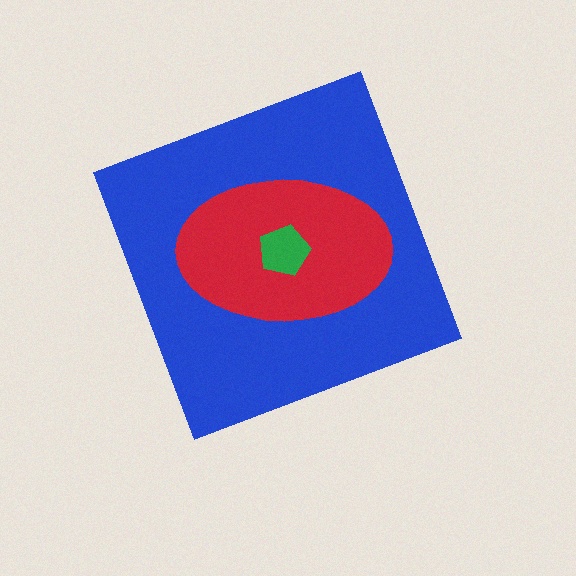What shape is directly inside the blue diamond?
The red ellipse.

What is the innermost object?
The green pentagon.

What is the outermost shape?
The blue diamond.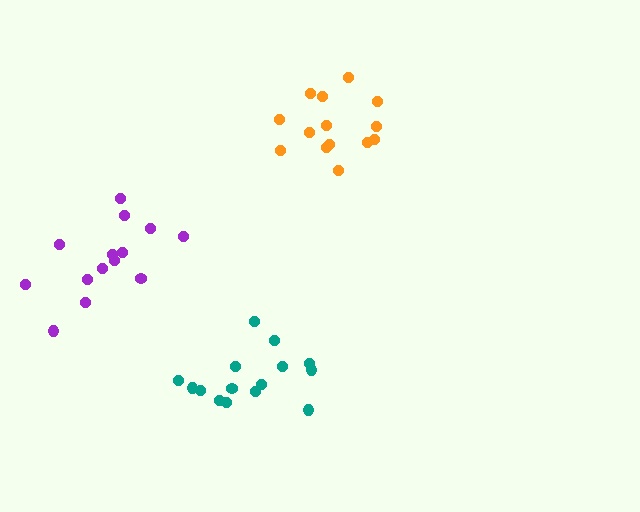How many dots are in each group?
Group 1: 14 dots, Group 2: 15 dots, Group 3: 14 dots (43 total).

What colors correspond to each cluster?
The clusters are colored: orange, teal, purple.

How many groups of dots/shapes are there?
There are 3 groups.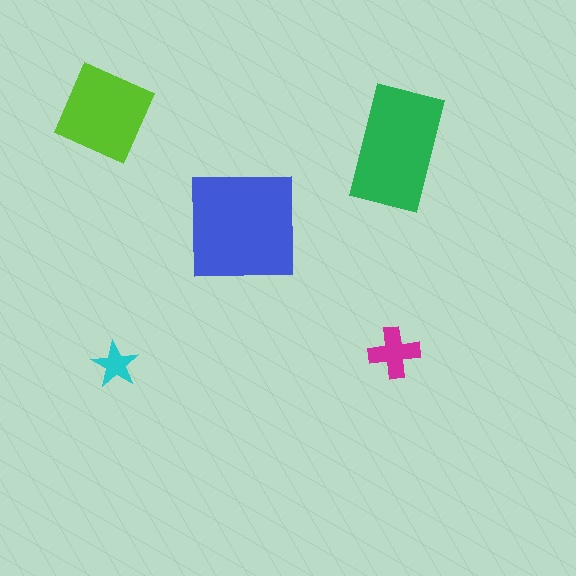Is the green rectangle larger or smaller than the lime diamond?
Larger.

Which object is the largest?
The blue square.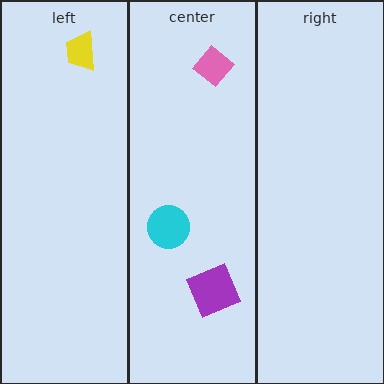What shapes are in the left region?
The yellow trapezoid.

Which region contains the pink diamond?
The center region.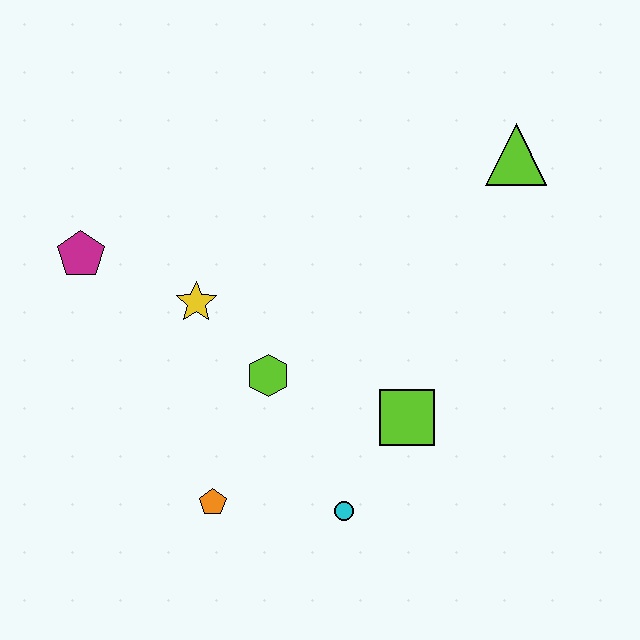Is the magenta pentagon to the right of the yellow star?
No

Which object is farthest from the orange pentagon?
The lime triangle is farthest from the orange pentagon.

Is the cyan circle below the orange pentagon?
Yes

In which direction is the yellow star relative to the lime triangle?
The yellow star is to the left of the lime triangle.